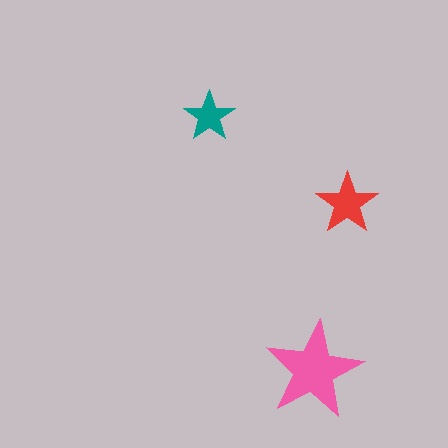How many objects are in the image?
There are 3 objects in the image.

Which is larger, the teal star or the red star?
The red one.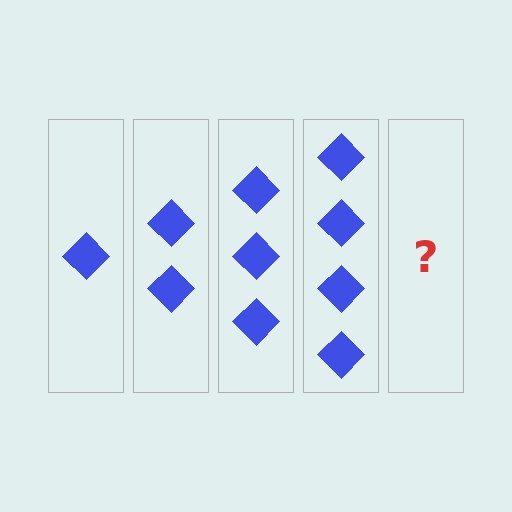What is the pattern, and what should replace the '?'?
The pattern is that each step adds one more diamond. The '?' should be 5 diamonds.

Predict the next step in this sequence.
The next step is 5 diamonds.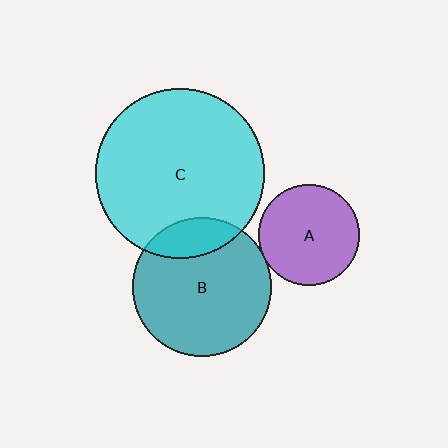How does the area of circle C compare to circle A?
Approximately 2.8 times.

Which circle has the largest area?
Circle C (cyan).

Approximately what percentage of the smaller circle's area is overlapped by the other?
Approximately 20%.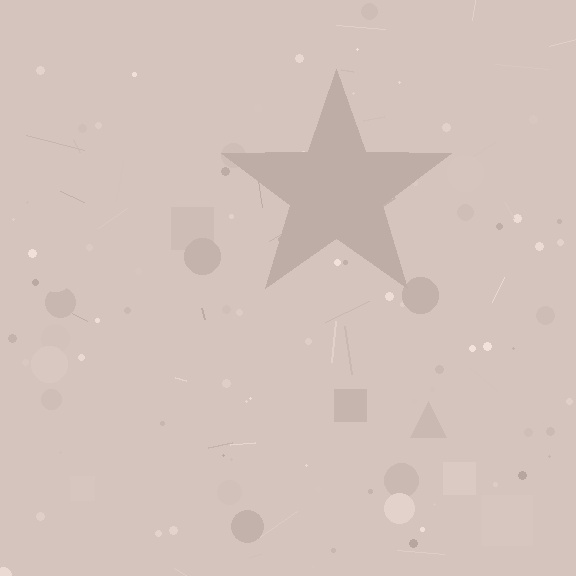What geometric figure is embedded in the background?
A star is embedded in the background.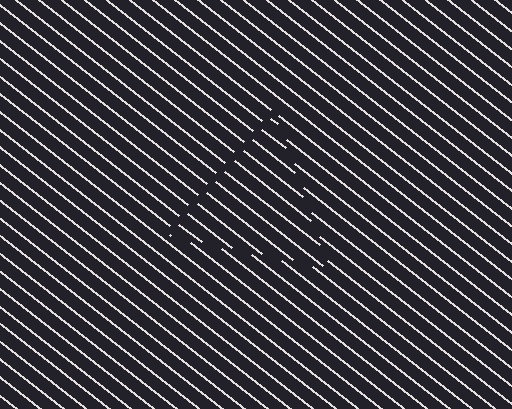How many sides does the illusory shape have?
3 sides — the line-ends trace a triangle.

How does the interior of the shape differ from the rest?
The interior of the shape contains the same grating, shifted by half a period — the contour is defined by the phase discontinuity where line-ends from the inner and outer gratings abut.